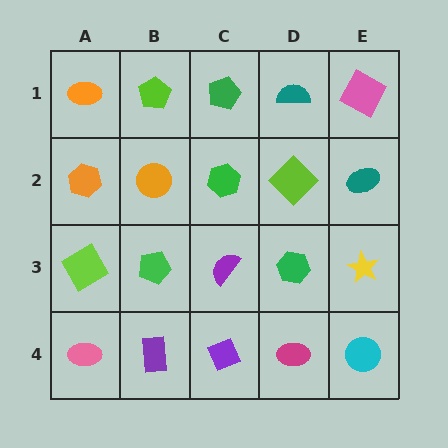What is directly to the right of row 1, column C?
A teal semicircle.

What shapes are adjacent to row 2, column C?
A green pentagon (row 1, column C), a purple semicircle (row 3, column C), an orange circle (row 2, column B), a lime diamond (row 2, column D).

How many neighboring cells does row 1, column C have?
3.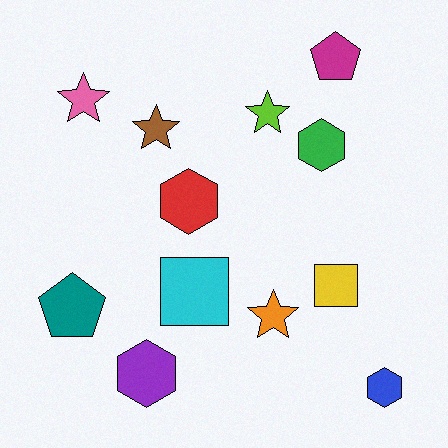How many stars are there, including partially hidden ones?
There are 4 stars.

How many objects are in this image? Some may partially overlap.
There are 12 objects.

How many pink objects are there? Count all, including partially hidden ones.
There is 1 pink object.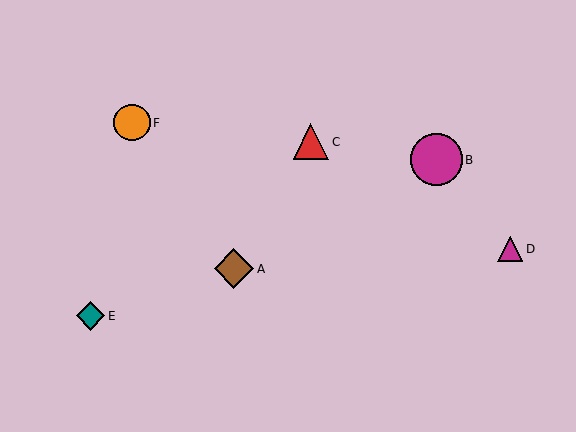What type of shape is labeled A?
Shape A is a brown diamond.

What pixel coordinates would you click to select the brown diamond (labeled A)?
Click at (234, 269) to select the brown diamond A.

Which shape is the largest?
The magenta circle (labeled B) is the largest.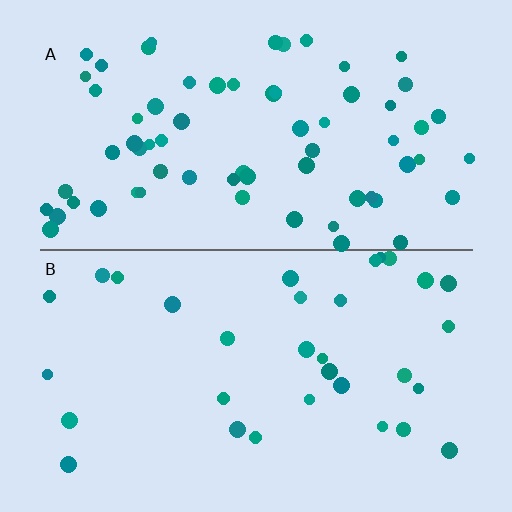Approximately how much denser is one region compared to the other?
Approximately 2.1× — region A over region B.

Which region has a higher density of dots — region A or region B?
A (the top).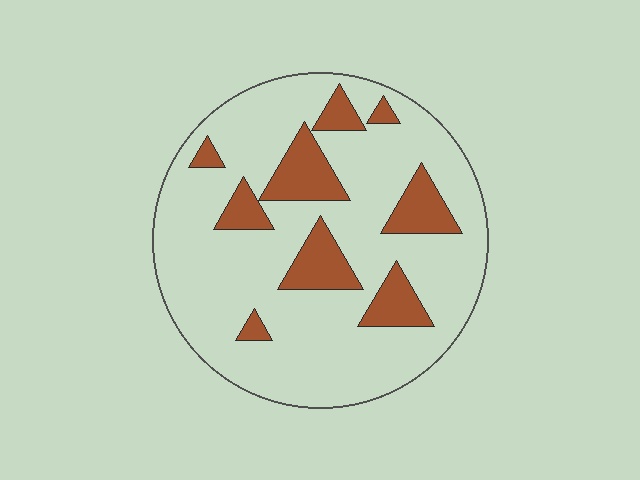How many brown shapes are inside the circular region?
9.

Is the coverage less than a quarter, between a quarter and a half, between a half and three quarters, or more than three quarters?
Less than a quarter.